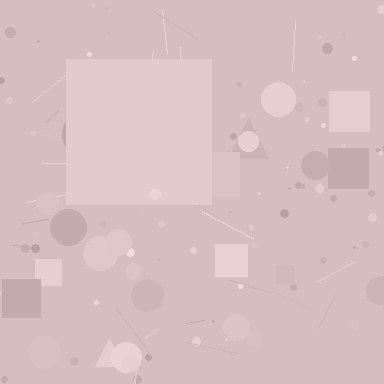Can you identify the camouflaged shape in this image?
The camouflaged shape is a square.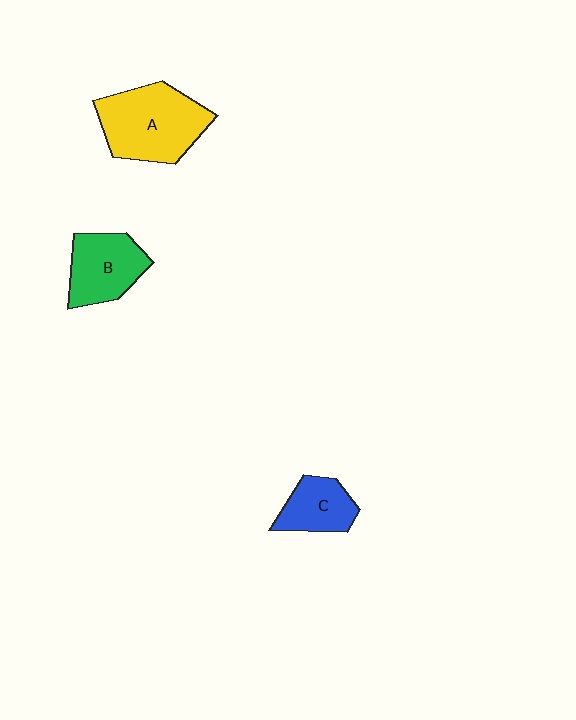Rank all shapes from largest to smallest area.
From largest to smallest: A (yellow), B (green), C (blue).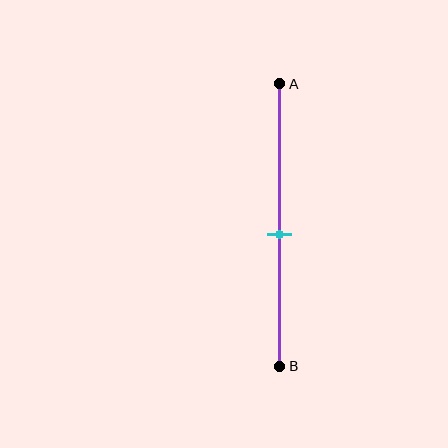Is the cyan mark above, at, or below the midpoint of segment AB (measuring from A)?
The cyan mark is below the midpoint of segment AB.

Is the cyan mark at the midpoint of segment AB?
No, the mark is at about 55% from A, not at the 50% midpoint.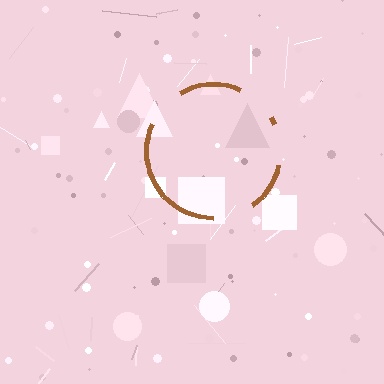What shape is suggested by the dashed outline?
The dashed outline suggests a circle.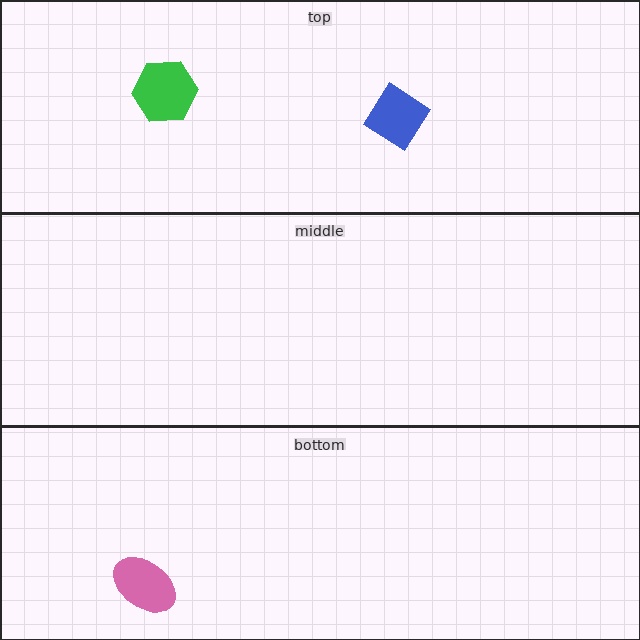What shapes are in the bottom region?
The pink ellipse.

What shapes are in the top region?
The green hexagon, the blue diamond.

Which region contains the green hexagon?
The top region.